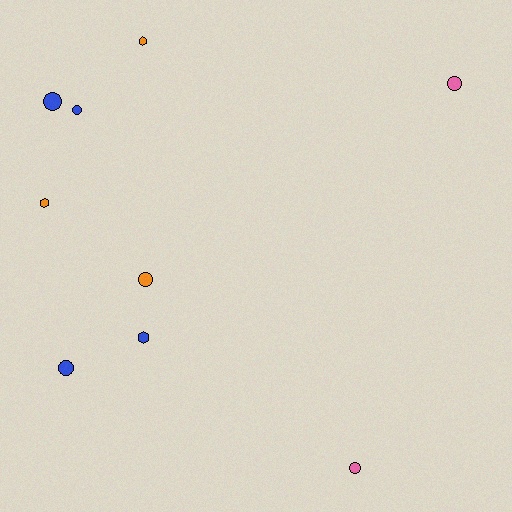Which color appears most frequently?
Blue, with 4 objects.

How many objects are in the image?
There are 9 objects.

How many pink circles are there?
There are 2 pink circles.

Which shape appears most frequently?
Circle, with 6 objects.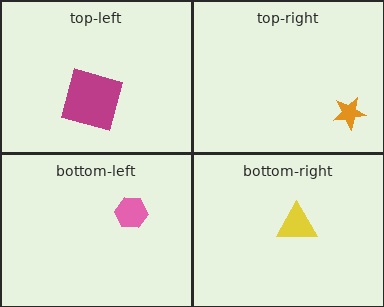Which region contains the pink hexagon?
The bottom-left region.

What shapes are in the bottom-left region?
The pink hexagon.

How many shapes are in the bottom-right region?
1.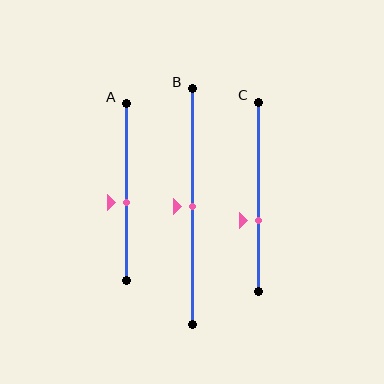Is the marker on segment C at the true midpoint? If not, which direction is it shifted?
No, the marker on segment C is shifted downward by about 12% of the segment length.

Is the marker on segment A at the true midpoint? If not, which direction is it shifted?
No, the marker on segment A is shifted downward by about 6% of the segment length.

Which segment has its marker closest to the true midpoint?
Segment B has its marker closest to the true midpoint.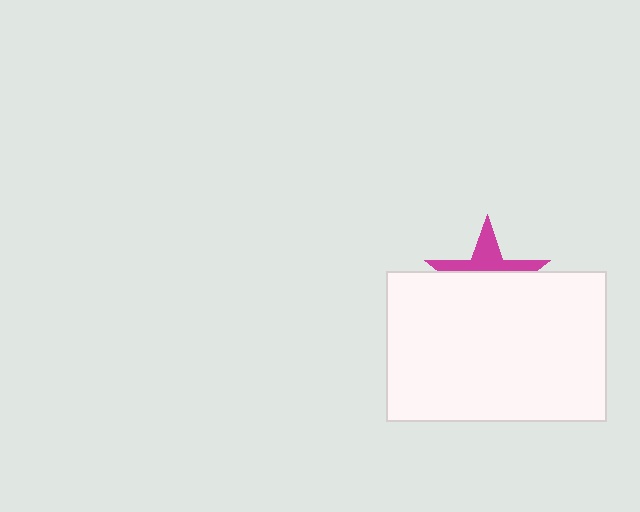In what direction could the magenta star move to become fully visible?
The magenta star could move up. That would shift it out from behind the white rectangle entirely.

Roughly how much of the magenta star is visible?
A small part of it is visible (roughly 39%).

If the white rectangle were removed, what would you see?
You would see the complete magenta star.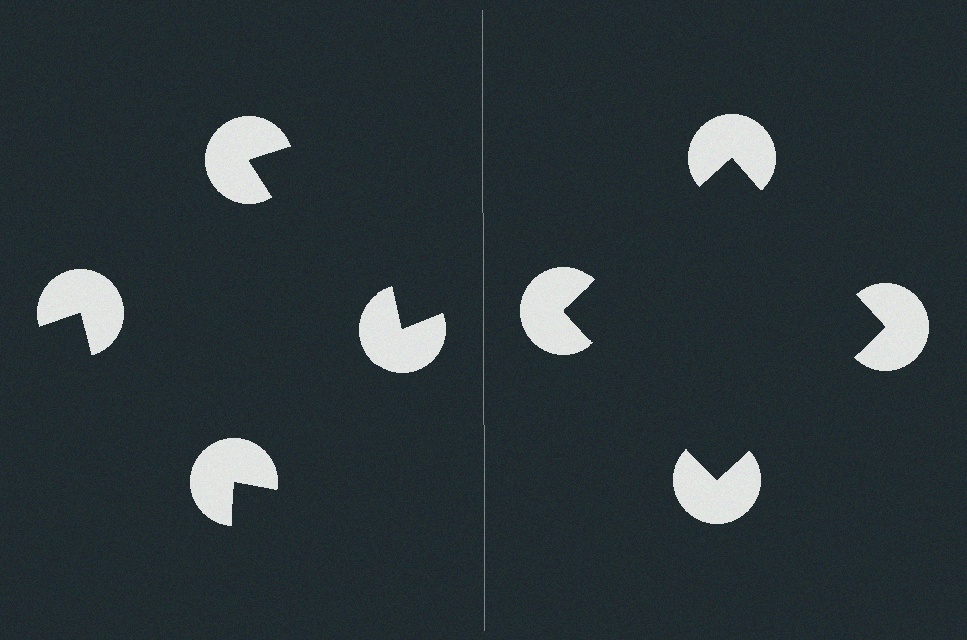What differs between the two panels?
The pac-man discs are positioned identically on both sides; only the wedge orientations differ. On the right they align to a square; on the left they are misaligned.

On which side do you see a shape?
An illusory square appears on the right side. On the left side the wedge cuts are rotated, so no coherent shape forms.